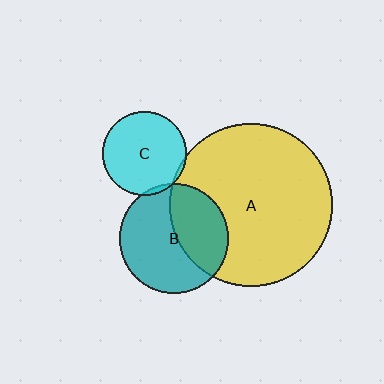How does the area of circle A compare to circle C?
Approximately 3.8 times.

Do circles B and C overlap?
Yes.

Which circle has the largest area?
Circle A (yellow).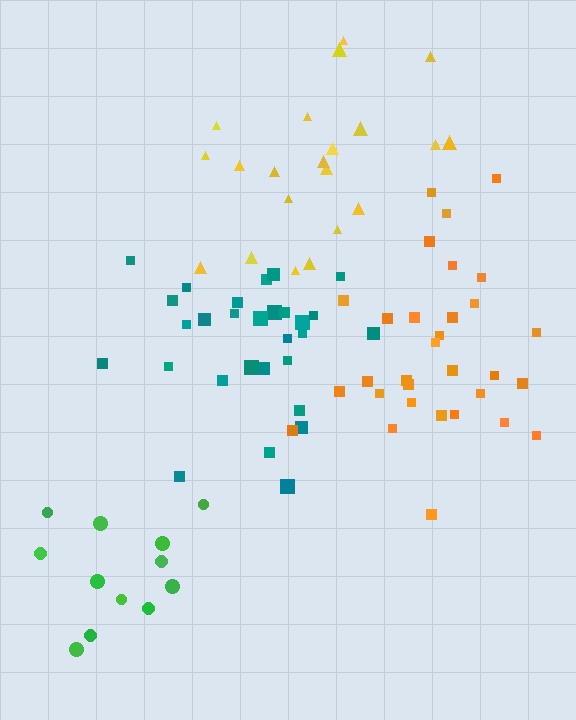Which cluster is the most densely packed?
Orange.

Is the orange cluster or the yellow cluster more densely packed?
Orange.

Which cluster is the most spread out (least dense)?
Green.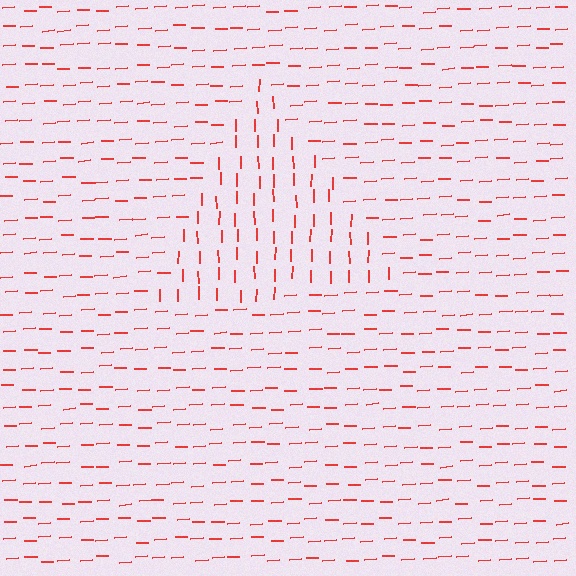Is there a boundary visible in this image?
Yes, there is a texture boundary formed by a change in line orientation.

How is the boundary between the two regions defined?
The boundary is defined purely by a change in line orientation (approximately 87 degrees difference). All lines are the same color and thickness.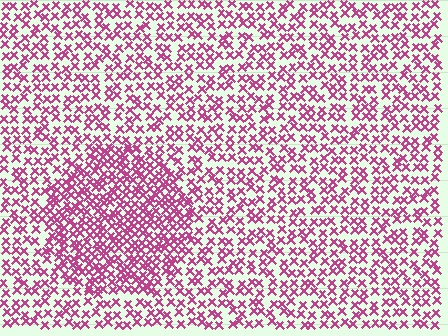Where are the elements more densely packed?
The elements are more densely packed inside the circle boundary.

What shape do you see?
I see a circle.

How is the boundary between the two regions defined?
The boundary is defined by a change in element density (approximately 1.8x ratio). All elements are the same color, size, and shape.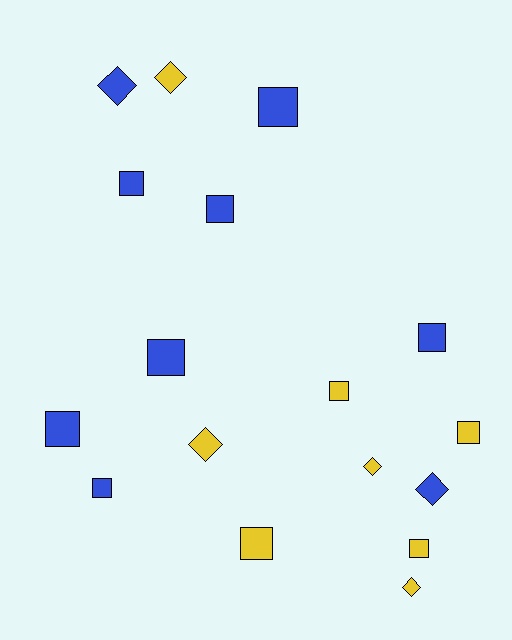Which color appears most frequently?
Blue, with 9 objects.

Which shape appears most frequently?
Square, with 11 objects.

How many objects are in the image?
There are 17 objects.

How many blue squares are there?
There are 7 blue squares.